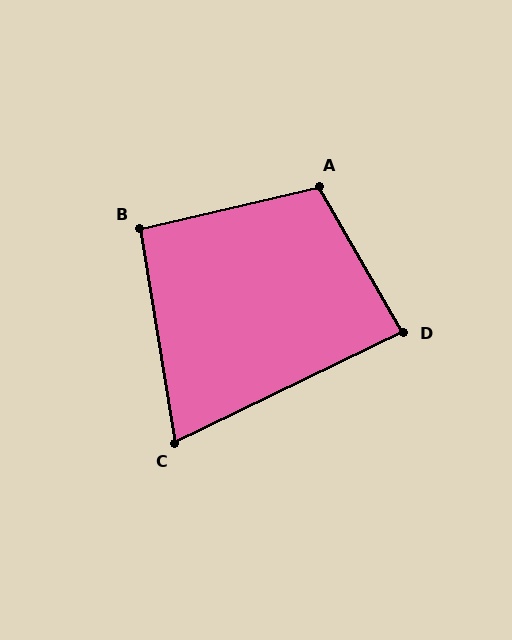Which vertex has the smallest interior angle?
C, at approximately 73 degrees.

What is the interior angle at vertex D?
Approximately 86 degrees (approximately right).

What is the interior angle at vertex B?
Approximately 94 degrees (approximately right).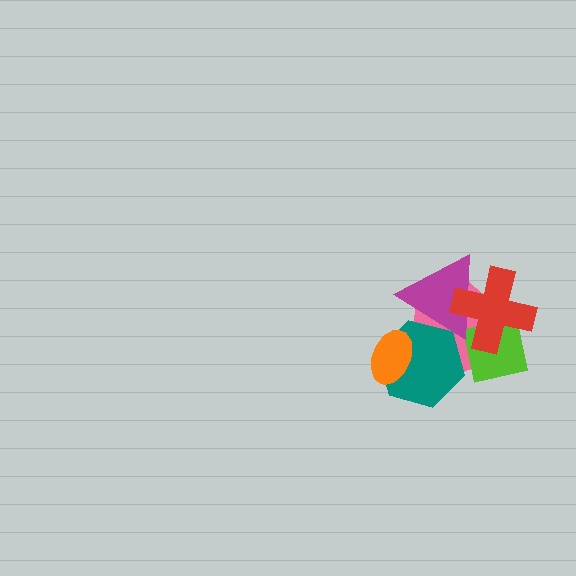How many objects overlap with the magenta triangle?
4 objects overlap with the magenta triangle.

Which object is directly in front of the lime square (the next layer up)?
The magenta triangle is directly in front of the lime square.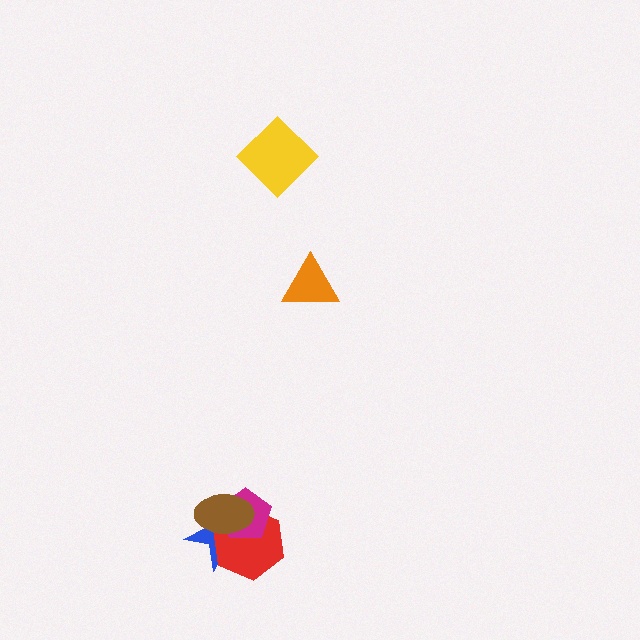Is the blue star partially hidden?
Yes, it is partially covered by another shape.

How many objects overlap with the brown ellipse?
3 objects overlap with the brown ellipse.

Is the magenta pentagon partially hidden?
Yes, it is partially covered by another shape.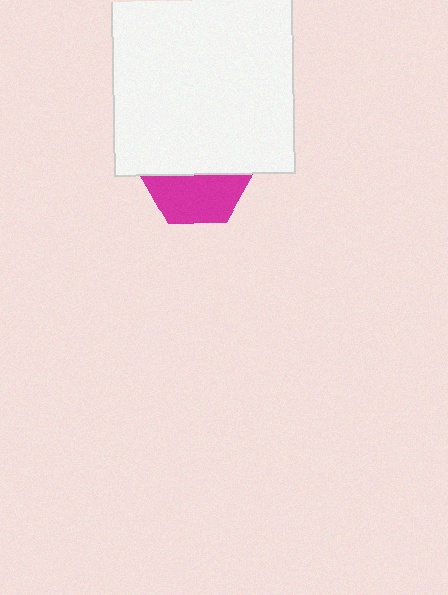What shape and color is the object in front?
The object in front is a white square.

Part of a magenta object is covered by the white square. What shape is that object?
It is a hexagon.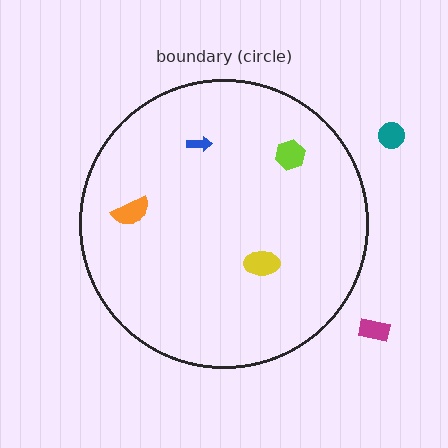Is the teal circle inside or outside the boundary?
Outside.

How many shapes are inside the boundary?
4 inside, 2 outside.